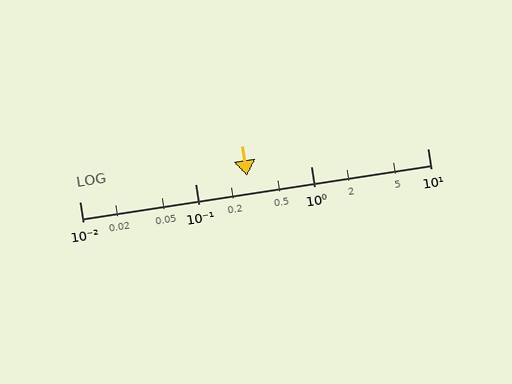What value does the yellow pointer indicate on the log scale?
The pointer indicates approximately 0.28.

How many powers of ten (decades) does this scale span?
The scale spans 3 decades, from 0.01 to 10.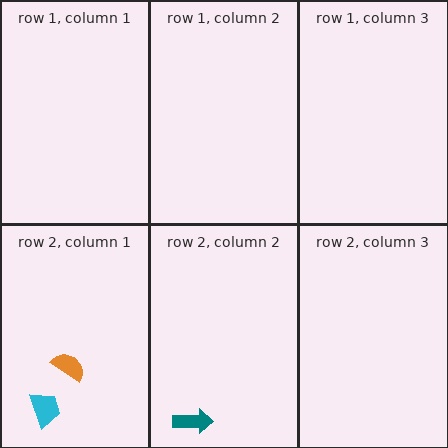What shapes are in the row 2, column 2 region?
The teal arrow.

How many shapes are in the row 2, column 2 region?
1.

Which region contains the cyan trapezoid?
The row 2, column 1 region.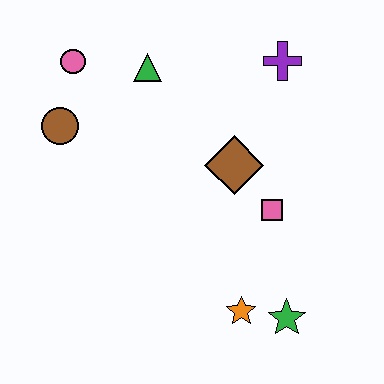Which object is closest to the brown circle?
The pink circle is closest to the brown circle.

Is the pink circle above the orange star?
Yes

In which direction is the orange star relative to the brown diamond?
The orange star is below the brown diamond.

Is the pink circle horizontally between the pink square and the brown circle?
Yes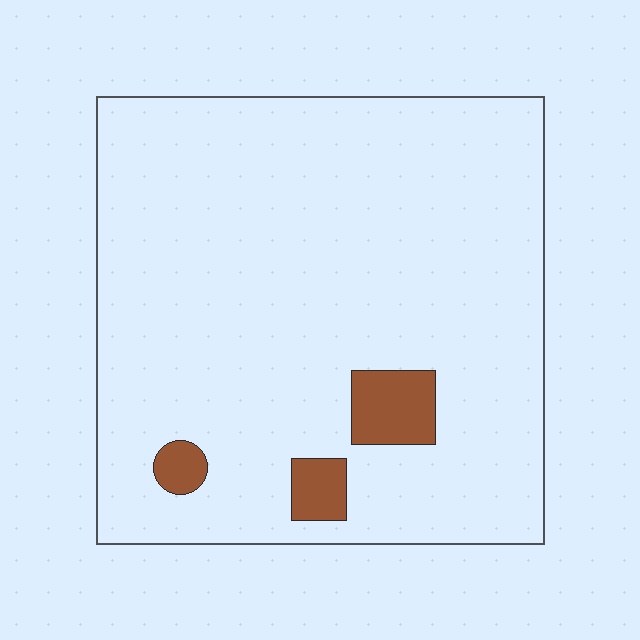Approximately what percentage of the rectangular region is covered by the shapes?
Approximately 5%.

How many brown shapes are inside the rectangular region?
3.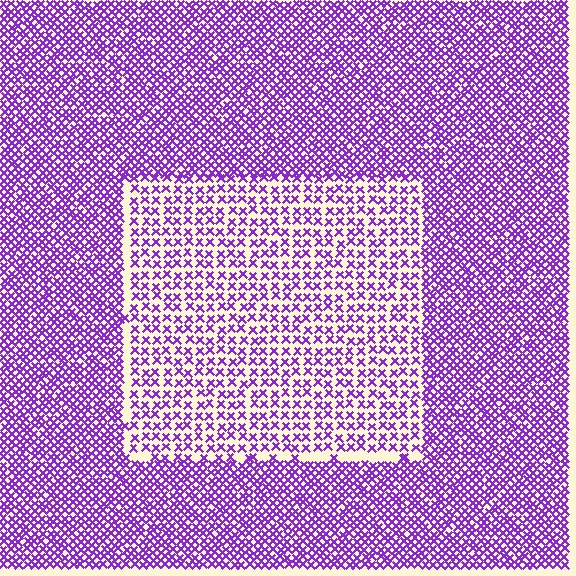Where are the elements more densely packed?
The elements are more densely packed outside the rectangle boundary.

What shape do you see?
I see a rectangle.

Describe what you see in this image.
The image contains small purple elements arranged at two different densities. A rectangle-shaped region is visible where the elements are less densely packed than the surrounding area.